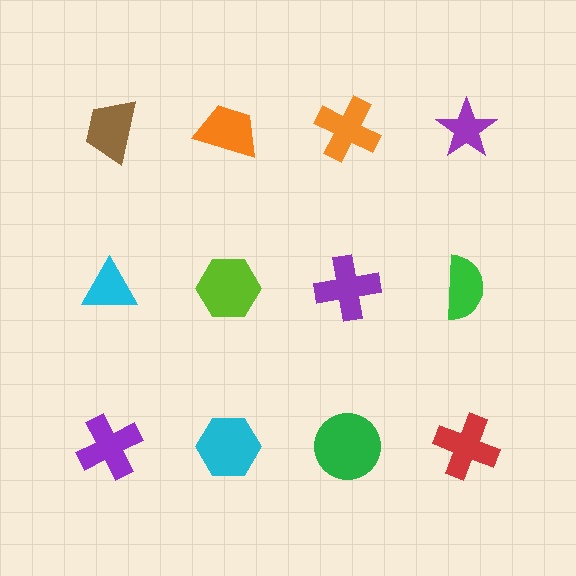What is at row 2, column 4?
A green semicircle.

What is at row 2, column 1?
A cyan triangle.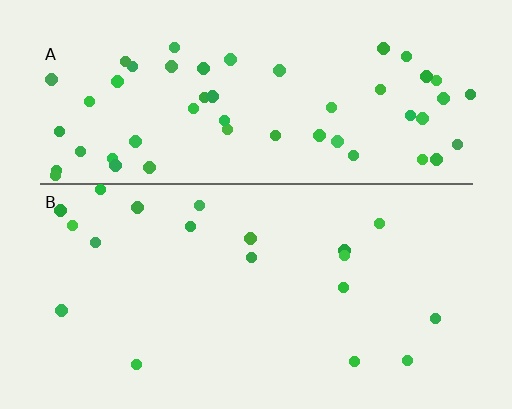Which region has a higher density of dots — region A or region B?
A (the top).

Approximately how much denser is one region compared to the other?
Approximately 2.9× — region A over region B.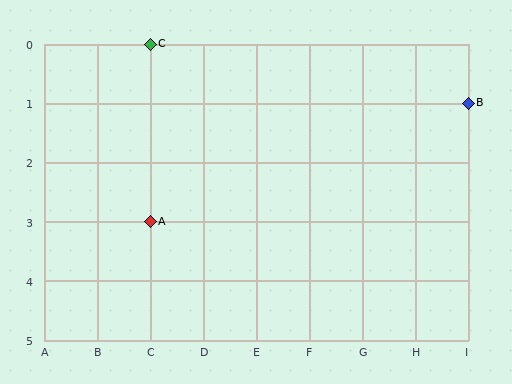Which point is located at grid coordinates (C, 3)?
Point A is at (C, 3).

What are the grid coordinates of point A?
Point A is at grid coordinates (C, 3).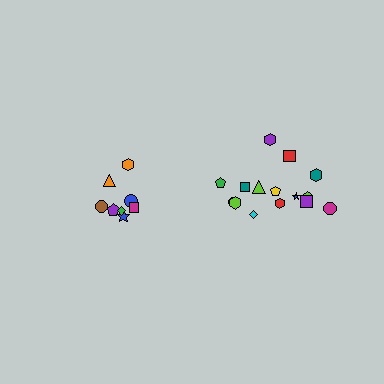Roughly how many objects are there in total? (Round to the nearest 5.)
Roughly 25 objects in total.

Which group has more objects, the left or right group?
The right group.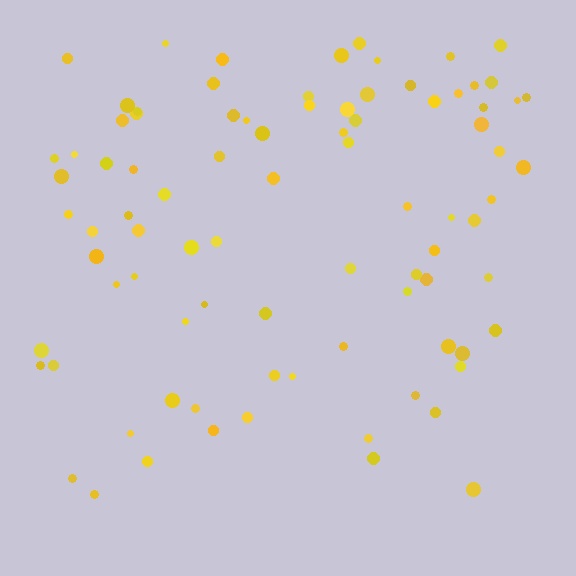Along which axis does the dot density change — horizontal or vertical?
Vertical.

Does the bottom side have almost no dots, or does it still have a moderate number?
Still a moderate number, just noticeably fewer than the top.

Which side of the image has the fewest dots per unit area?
The bottom.